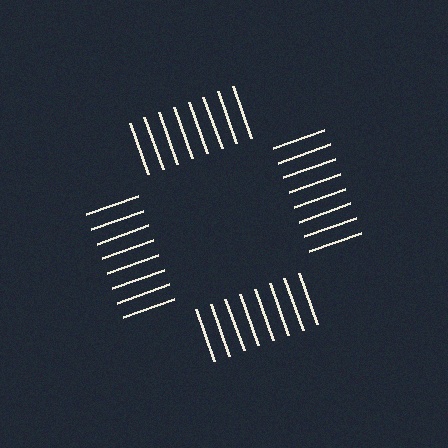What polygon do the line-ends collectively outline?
An illusory square — the line segments terminate on its edges but no continuous stroke is drawn.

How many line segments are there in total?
32 — 8 along each of the 4 edges.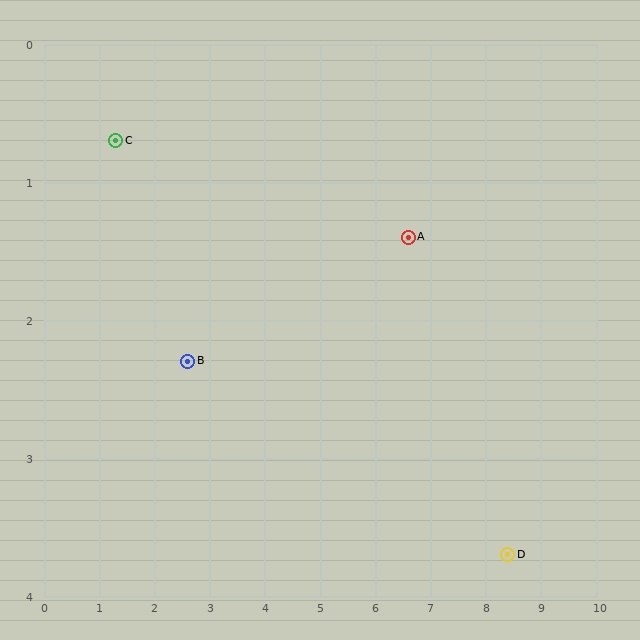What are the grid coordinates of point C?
Point C is at approximately (1.3, 0.7).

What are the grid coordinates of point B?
Point B is at approximately (2.6, 2.3).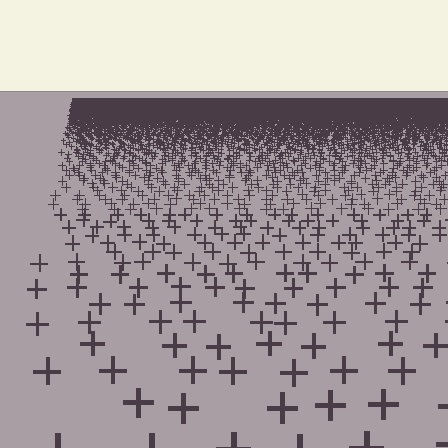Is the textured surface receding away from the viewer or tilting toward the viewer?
The surface is receding away from the viewer. Texture elements get smaller and denser toward the top.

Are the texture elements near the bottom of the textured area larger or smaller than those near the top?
Larger. Near the bottom, elements are closer to the viewer and appear at a bigger on-screen size.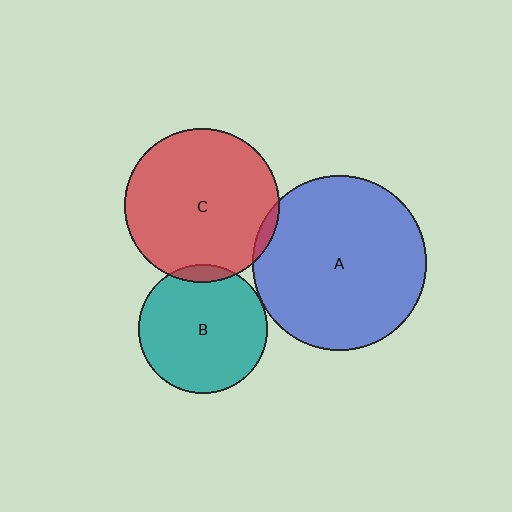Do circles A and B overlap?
Yes.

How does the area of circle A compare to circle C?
Approximately 1.3 times.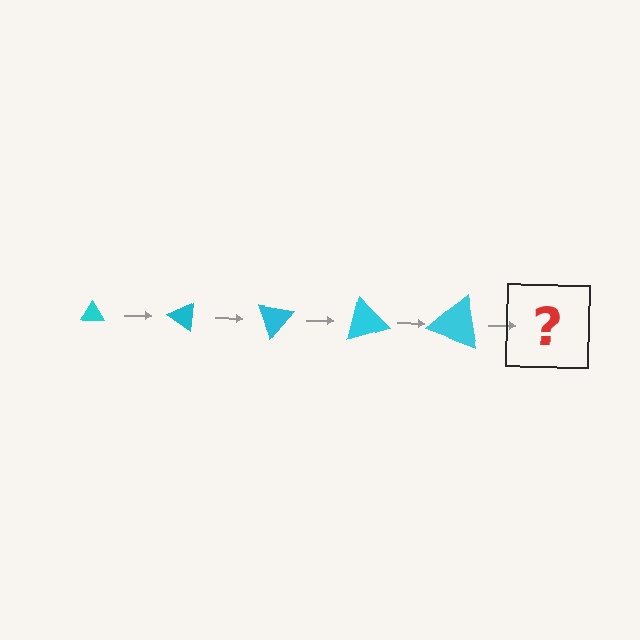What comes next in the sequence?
The next element should be a triangle, larger than the previous one and rotated 175 degrees from the start.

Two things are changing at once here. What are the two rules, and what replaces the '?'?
The two rules are that the triangle grows larger each step and it rotates 35 degrees each step. The '?' should be a triangle, larger than the previous one and rotated 175 degrees from the start.